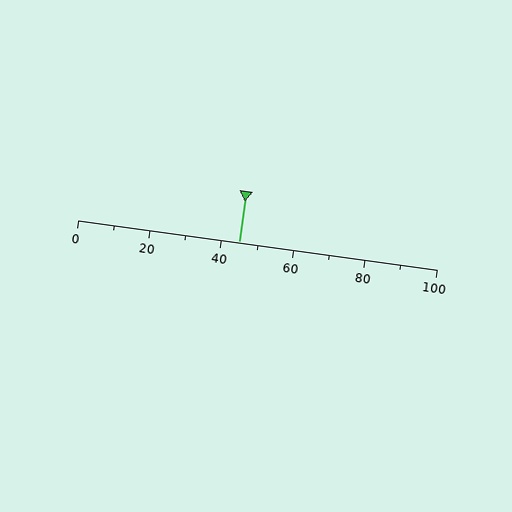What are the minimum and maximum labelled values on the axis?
The axis runs from 0 to 100.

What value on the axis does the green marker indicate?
The marker indicates approximately 45.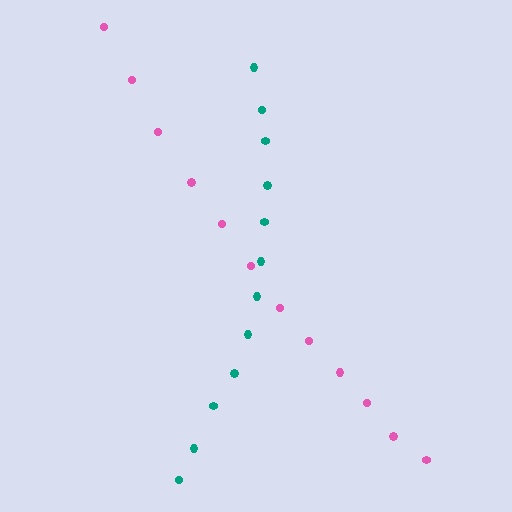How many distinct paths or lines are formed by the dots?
There are 2 distinct paths.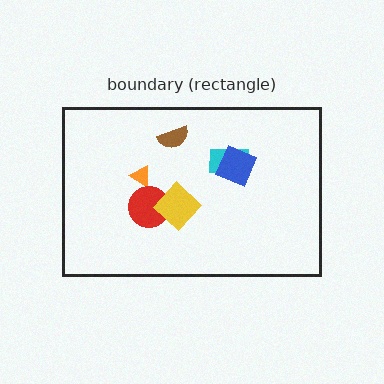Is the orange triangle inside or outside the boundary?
Inside.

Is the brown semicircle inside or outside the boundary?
Inside.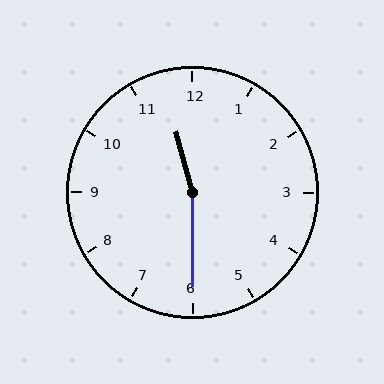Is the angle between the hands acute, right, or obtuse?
It is obtuse.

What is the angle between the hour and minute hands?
Approximately 165 degrees.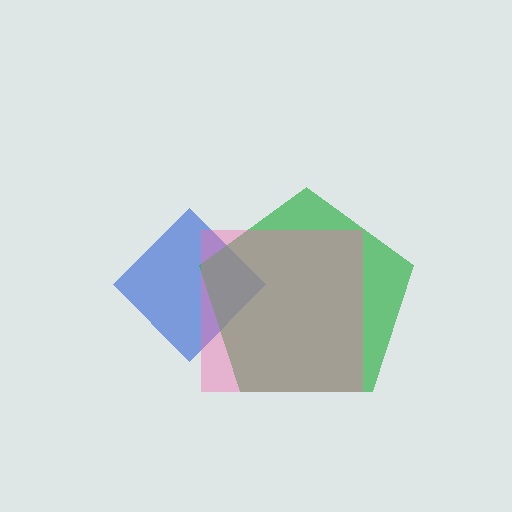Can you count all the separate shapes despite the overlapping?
Yes, there are 3 separate shapes.